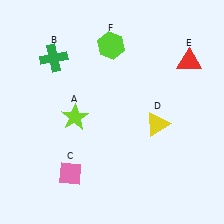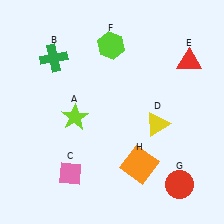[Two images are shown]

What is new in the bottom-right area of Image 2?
An orange square (H) was added in the bottom-right area of Image 2.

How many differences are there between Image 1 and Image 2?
There are 2 differences between the two images.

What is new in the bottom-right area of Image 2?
A red circle (G) was added in the bottom-right area of Image 2.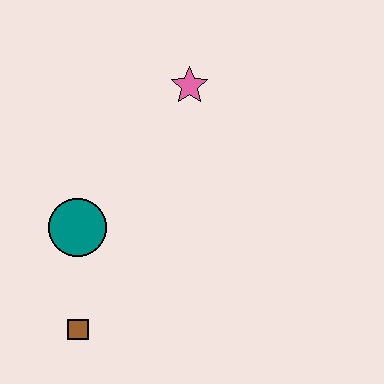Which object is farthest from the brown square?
The pink star is farthest from the brown square.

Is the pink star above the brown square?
Yes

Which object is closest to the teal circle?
The brown square is closest to the teal circle.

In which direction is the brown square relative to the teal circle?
The brown square is below the teal circle.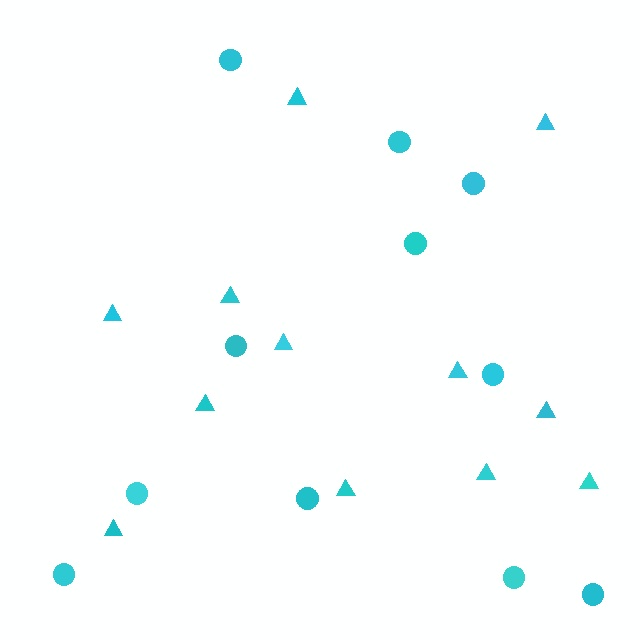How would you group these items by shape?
There are 2 groups: one group of circles (11) and one group of triangles (12).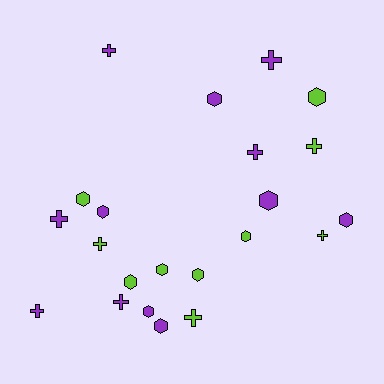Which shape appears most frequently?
Hexagon, with 12 objects.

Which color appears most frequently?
Purple, with 12 objects.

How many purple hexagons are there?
There are 6 purple hexagons.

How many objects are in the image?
There are 22 objects.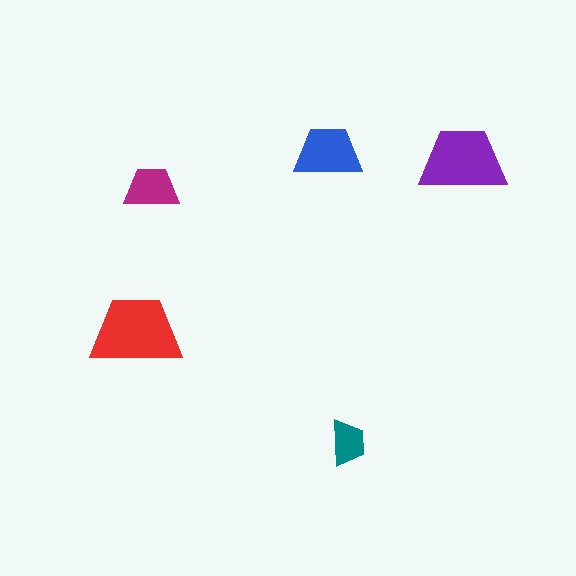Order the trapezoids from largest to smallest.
the red one, the purple one, the blue one, the magenta one, the teal one.